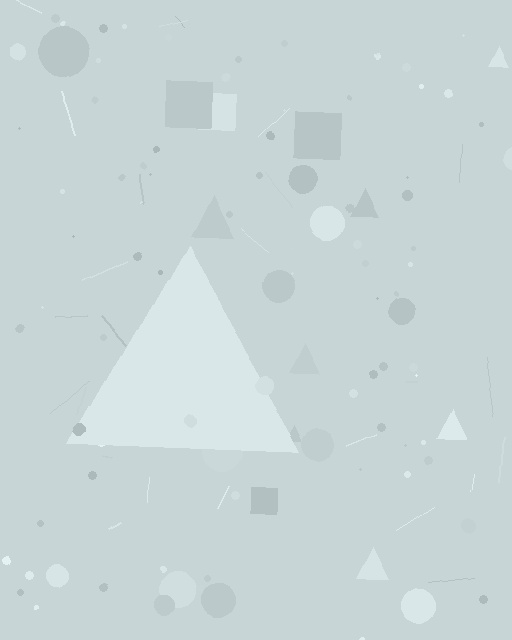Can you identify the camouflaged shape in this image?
The camouflaged shape is a triangle.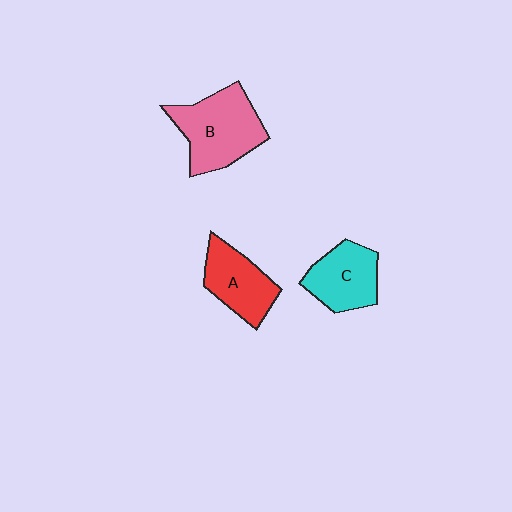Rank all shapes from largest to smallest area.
From largest to smallest: B (pink), A (red), C (cyan).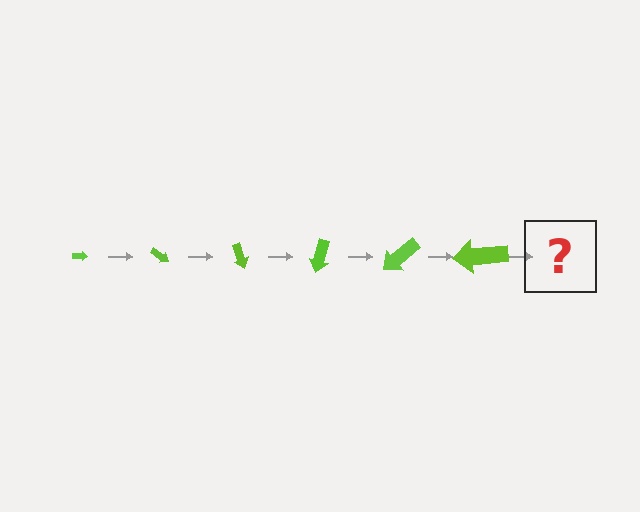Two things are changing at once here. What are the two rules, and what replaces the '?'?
The two rules are that the arrow grows larger each step and it rotates 35 degrees each step. The '?' should be an arrow, larger than the previous one and rotated 210 degrees from the start.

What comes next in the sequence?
The next element should be an arrow, larger than the previous one and rotated 210 degrees from the start.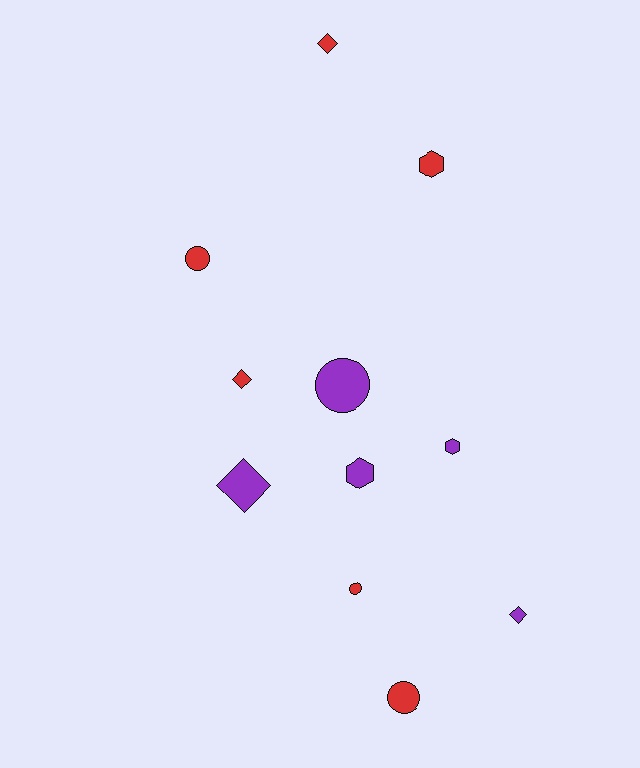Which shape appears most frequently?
Diamond, with 4 objects.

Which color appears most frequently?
Red, with 6 objects.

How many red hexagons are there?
There is 1 red hexagon.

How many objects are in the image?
There are 11 objects.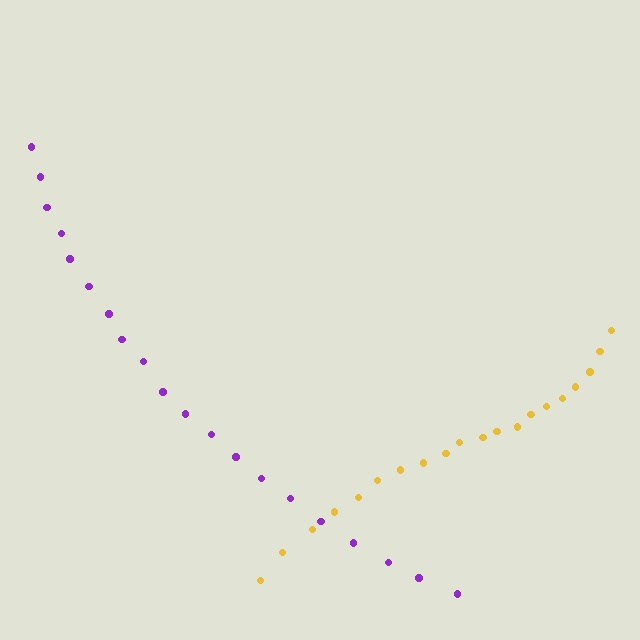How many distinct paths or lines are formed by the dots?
There are 2 distinct paths.